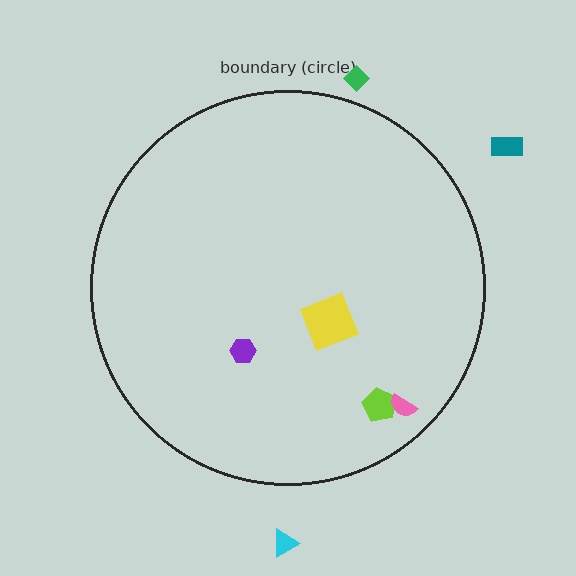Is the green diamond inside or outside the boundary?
Outside.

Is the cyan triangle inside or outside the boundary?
Outside.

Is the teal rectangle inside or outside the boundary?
Outside.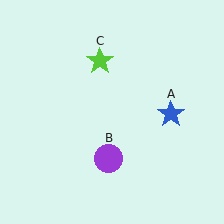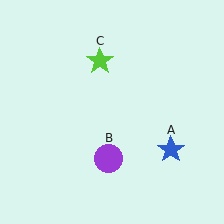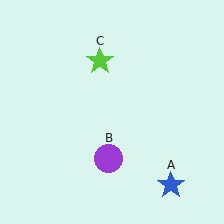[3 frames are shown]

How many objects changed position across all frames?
1 object changed position: blue star (object A).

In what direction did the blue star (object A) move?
The blue star (object A) moved down.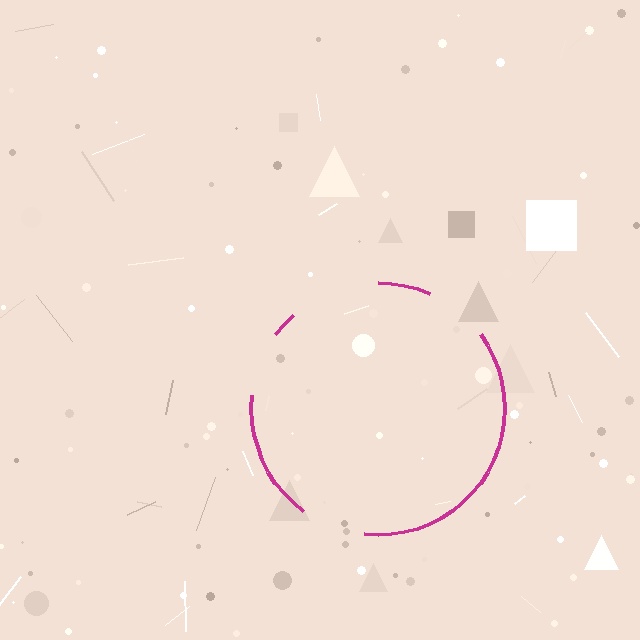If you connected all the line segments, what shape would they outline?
They would outline a circle.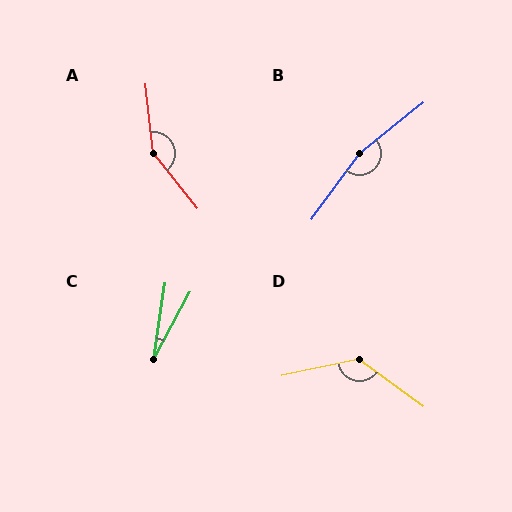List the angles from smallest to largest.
C (20°), D (132°), A (147°), B (165°).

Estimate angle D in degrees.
Approximately 132 degrees.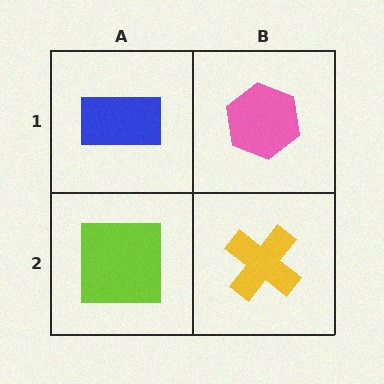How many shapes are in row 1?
2 shapes.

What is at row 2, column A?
A lime square.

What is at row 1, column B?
A pink hexagon.